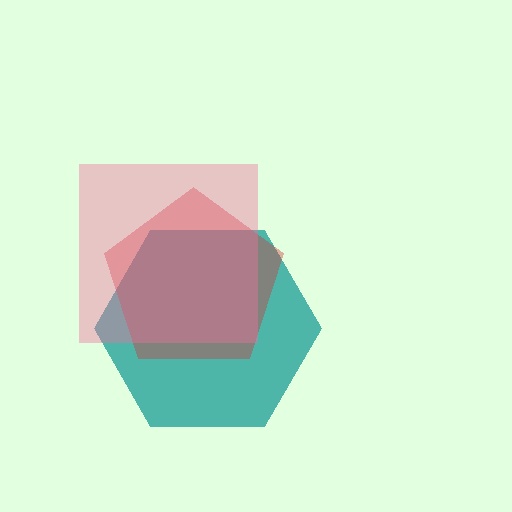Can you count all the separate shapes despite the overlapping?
Yes, there are 3 separate shapes.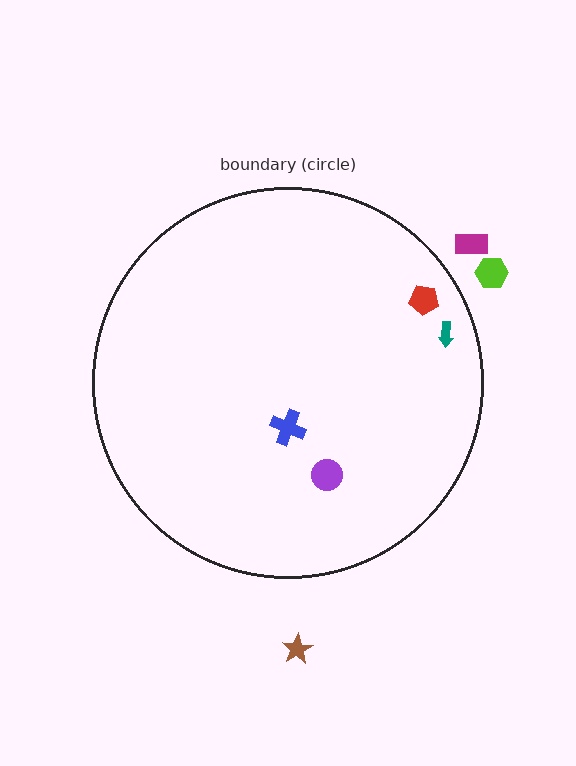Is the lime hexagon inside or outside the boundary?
Outside.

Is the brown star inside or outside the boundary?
Outside.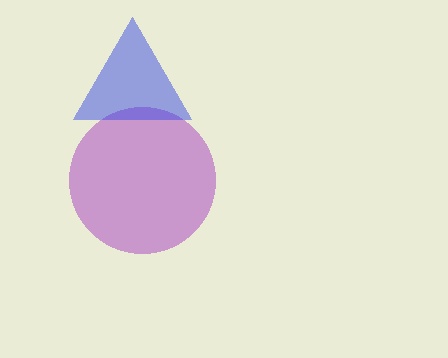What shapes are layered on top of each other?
The layered shapes are: a purple circle, a blue triangle.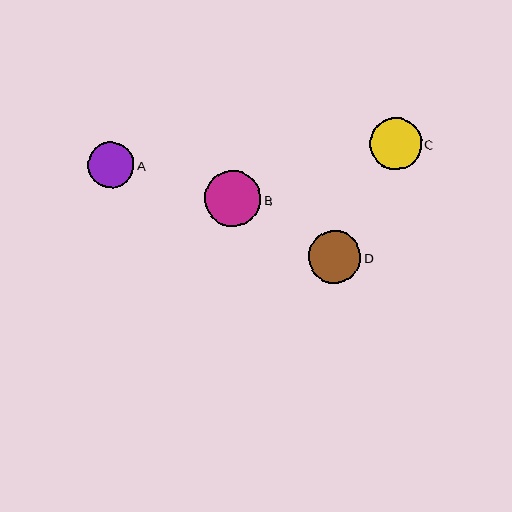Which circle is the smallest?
Circle A is the smallest with a size of approximately 46 pixels.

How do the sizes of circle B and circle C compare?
Circle B and circle C are approximately the same size.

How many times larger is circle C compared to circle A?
Circle C is approximately 1.1 times the size of circle A.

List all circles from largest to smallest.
From largest to smallest: B, D, C, A.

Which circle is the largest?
Circle B is the largest with a size of approximately 56 pixels.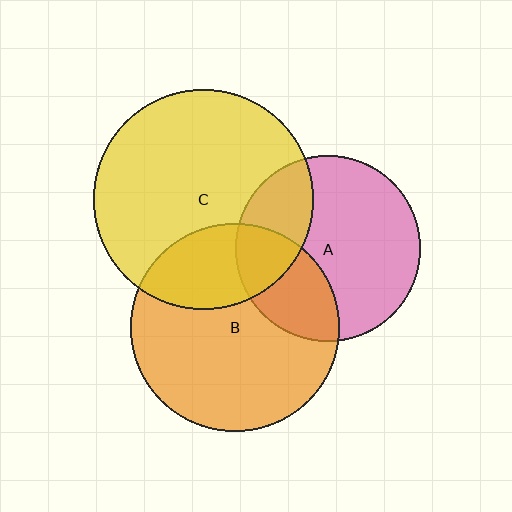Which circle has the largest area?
Circle C (yellow).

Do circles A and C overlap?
Yes.